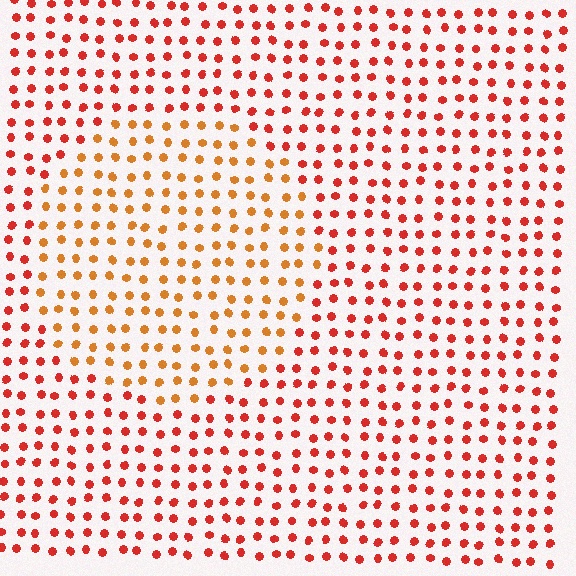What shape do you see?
I see a circle.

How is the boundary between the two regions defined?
The boundary is defined purely by a slight shift in hue (about 29 degrees). Spacing, size, and orientation are identical on both sides.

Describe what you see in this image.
The image is filled with small red elements in a uniform arrangement. A circle-shaped region is visible where the elements are tinted to a slightly different hue, forming a subtle color boundary.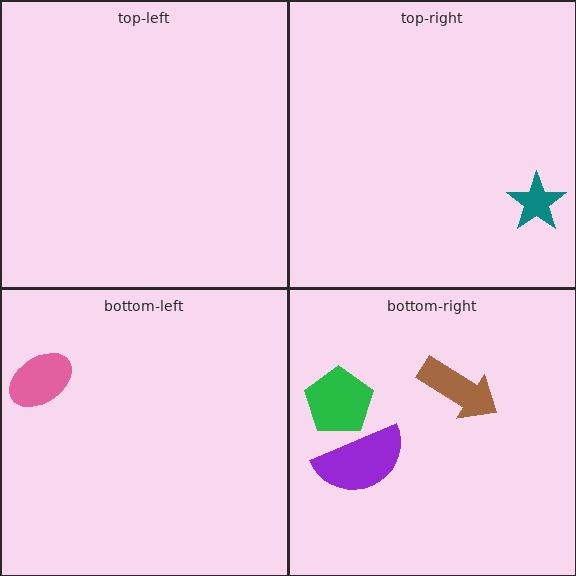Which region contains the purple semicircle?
The bottom-right region.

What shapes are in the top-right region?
The teal star.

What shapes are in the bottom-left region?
The pink ellipse.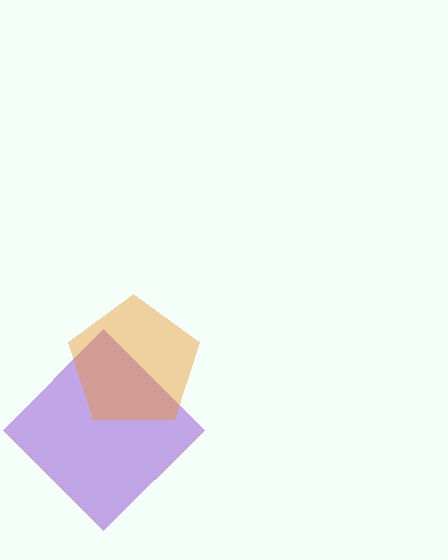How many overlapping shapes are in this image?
There are 2 overlapping shapes in the image.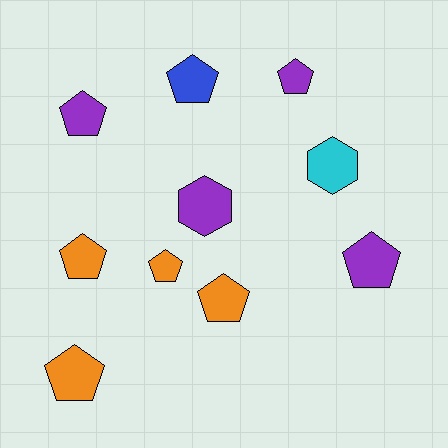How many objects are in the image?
There are 10 objects.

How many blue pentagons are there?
There is 1 blue pentagon.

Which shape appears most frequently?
Pentagon, with 8 objects.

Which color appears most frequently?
Orange, with 4 objects.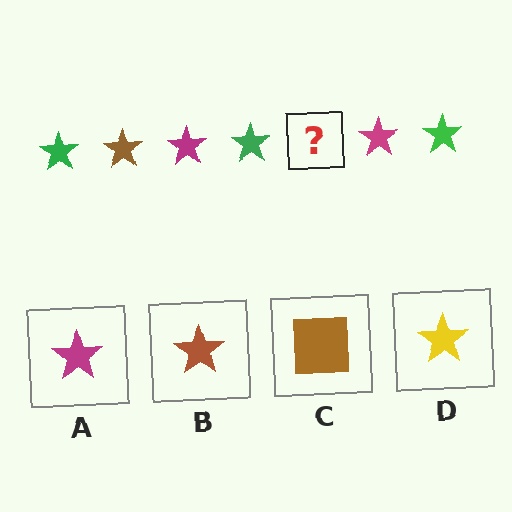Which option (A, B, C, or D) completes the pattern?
B.